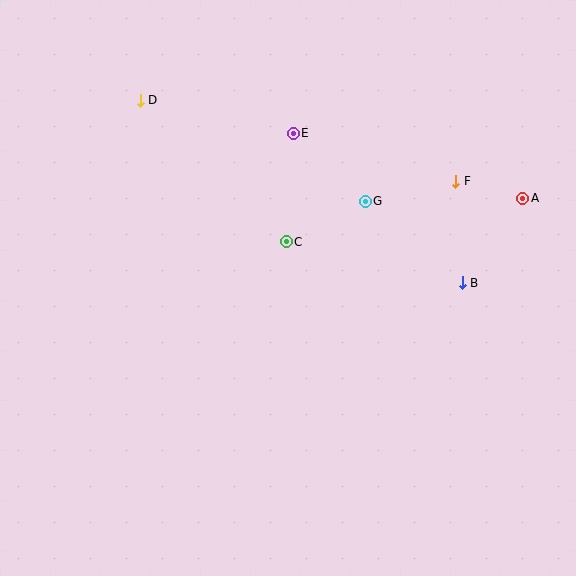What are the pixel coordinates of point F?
Point F is at (456, 181).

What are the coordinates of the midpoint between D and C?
The midpoint between D and C is at (213, 171).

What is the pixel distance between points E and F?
The distance between E and F is 170 pixels.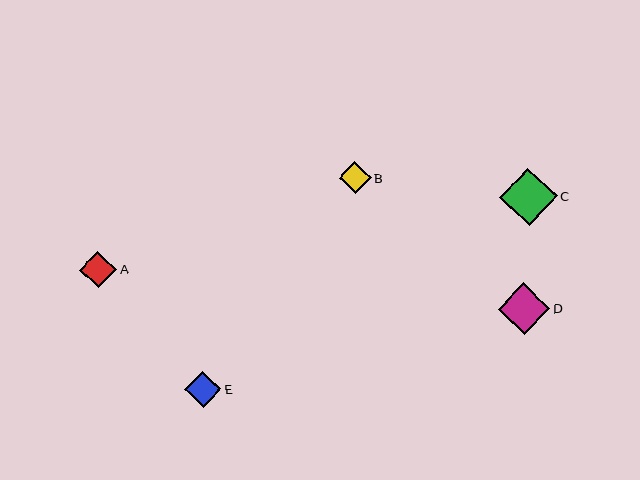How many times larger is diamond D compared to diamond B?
Diamond D is approximately 1.6 times the size of diamond B.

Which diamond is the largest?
Diamond C is the largest with a size of approximately 57 pixels.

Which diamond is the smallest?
Diamond B is the smallest with a size of approximately 32 pixels.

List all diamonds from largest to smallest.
From largest to smallest: C, D, A, E, B.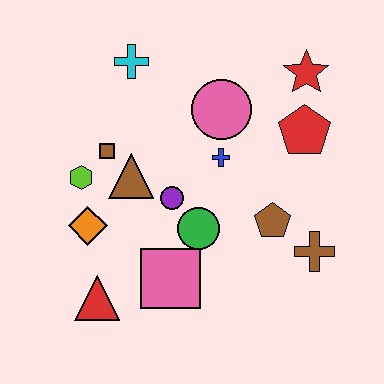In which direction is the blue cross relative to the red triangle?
The blue cross is above the red triangle.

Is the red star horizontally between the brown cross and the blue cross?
Yes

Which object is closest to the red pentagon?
The red star is closest to the red pentagon.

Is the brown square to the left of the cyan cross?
Yes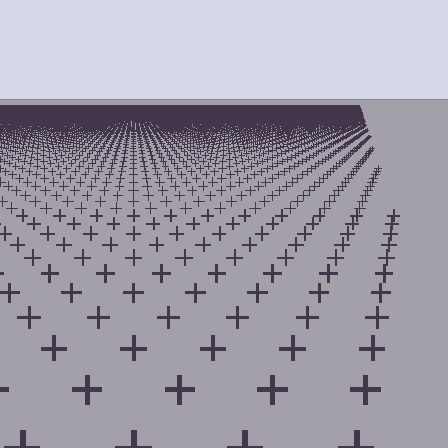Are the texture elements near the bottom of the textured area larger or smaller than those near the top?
Larger. Near the bottom, elements are closer to the viewer and appear at a bigger on-screen size.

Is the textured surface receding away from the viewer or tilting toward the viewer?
The surface is receding away from the viewer. Texture elements get smaller and denser toward the top.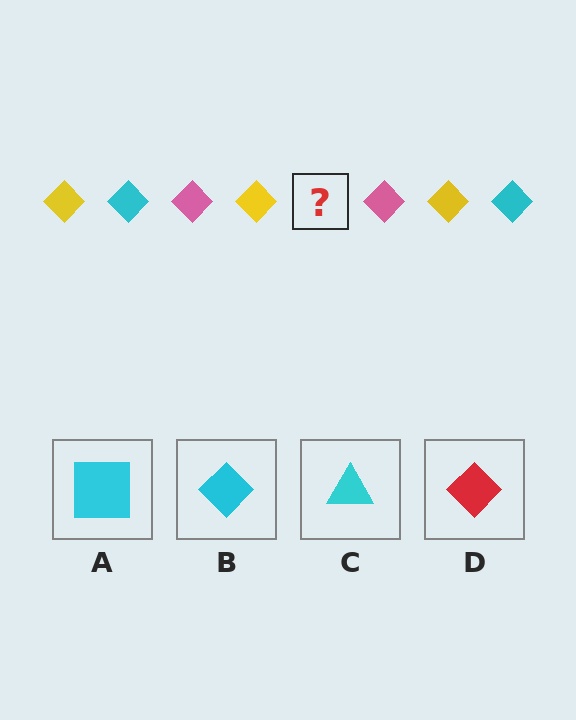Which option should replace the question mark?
Option B.